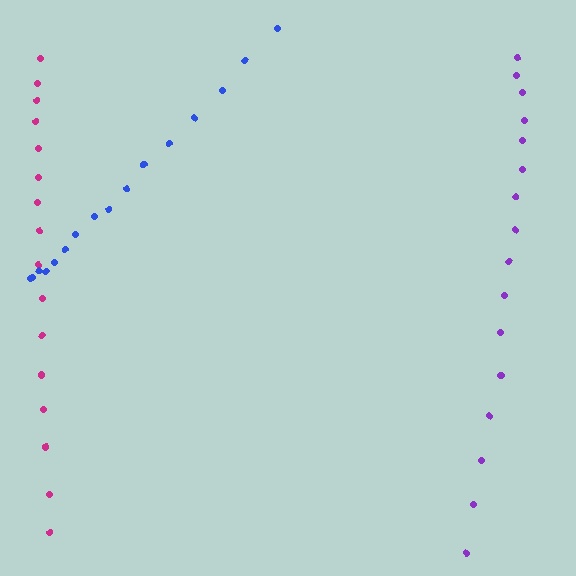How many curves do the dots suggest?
There are 3 distinct paths.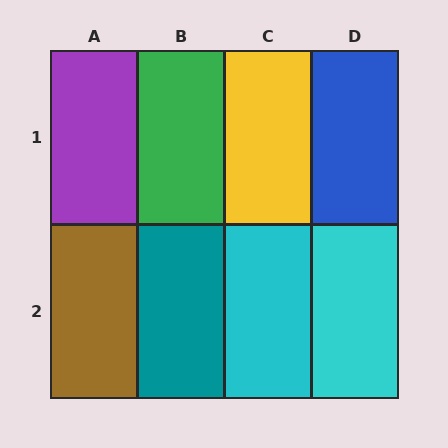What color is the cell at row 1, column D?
Blue.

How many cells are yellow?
1 cell is yellow.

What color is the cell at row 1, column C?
Yellow.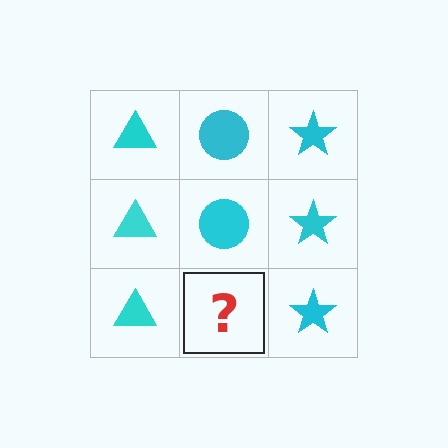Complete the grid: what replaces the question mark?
The question mark should be replaced with a cyan circle.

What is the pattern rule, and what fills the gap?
The rule is that each column has a consistent shape. The gap should be filled with a cyan circle.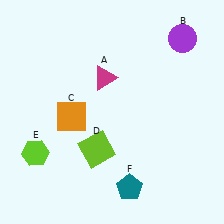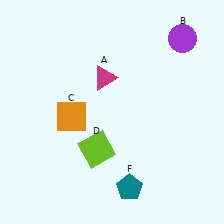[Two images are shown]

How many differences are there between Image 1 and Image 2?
There is 1 difference between the two images.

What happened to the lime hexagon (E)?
The lime hexagon (E) was removed in Image 2. It was in the bottom-left area of Image 1.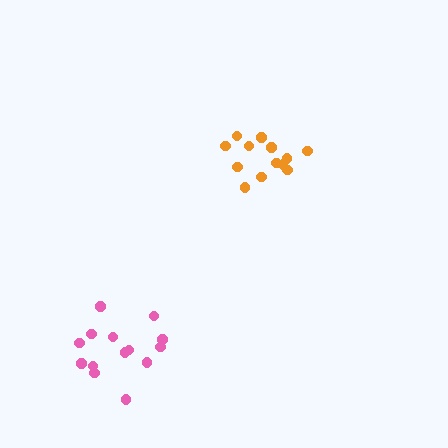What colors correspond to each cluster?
The clusters are colored: pink, orange.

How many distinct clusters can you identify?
There are 2 distinct clusters.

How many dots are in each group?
Group 1: 14 dots, Group 2: 13 dots (27 total).